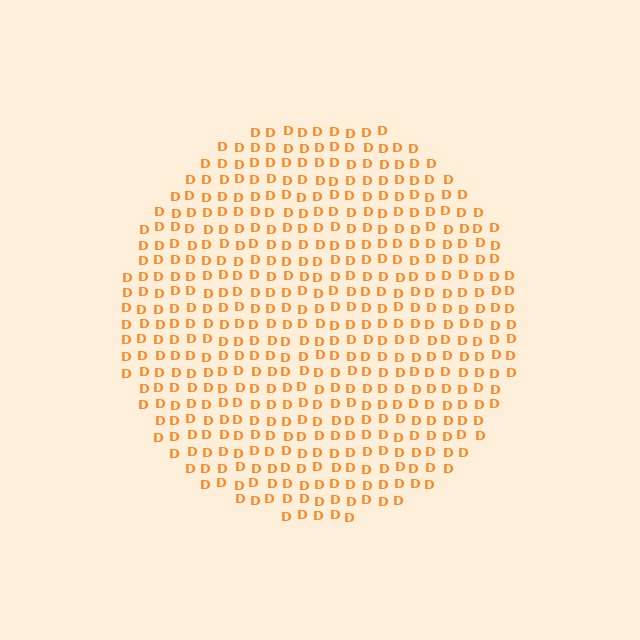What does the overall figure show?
The overall figure shows a circle.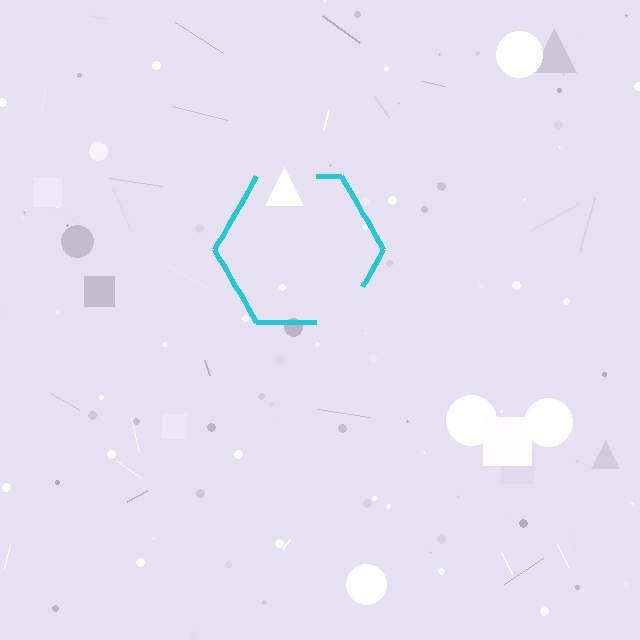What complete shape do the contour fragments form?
The contour fragments form a hexagon.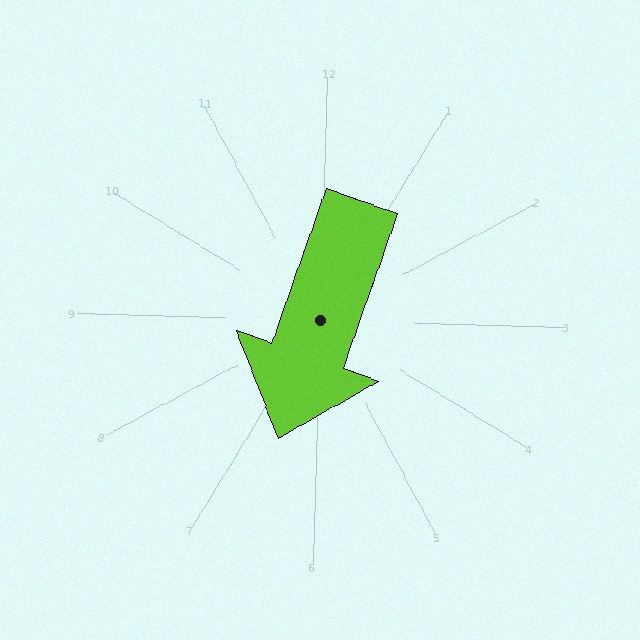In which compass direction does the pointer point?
South.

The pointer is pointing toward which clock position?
Roughly 7 o'clock.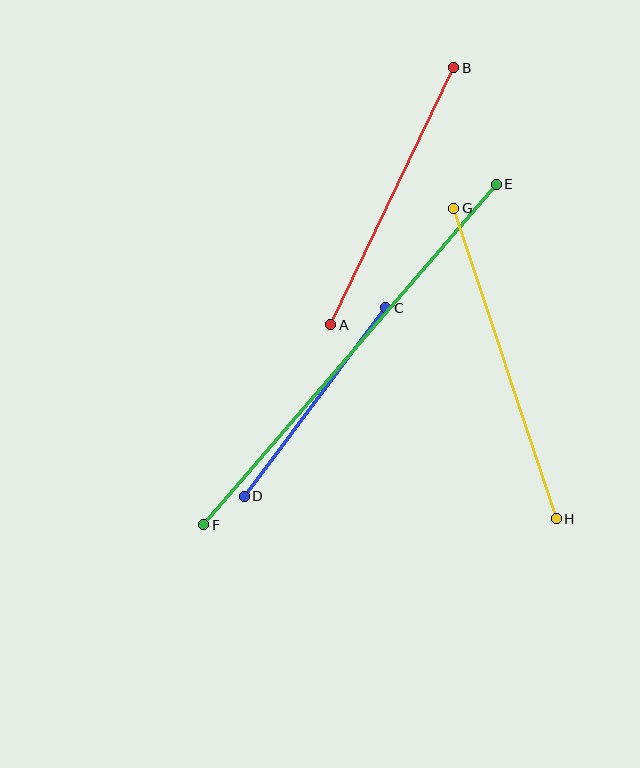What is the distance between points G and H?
The distance is approximately 327 pixels.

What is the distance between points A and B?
The distance is approximately 285 pixels.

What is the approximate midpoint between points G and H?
The midpoint is at approximately (505, 363) pixels.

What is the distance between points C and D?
The distance is approximately 236 pixels.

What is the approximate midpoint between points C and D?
The midpoint is at approximately (315, 402) pixels.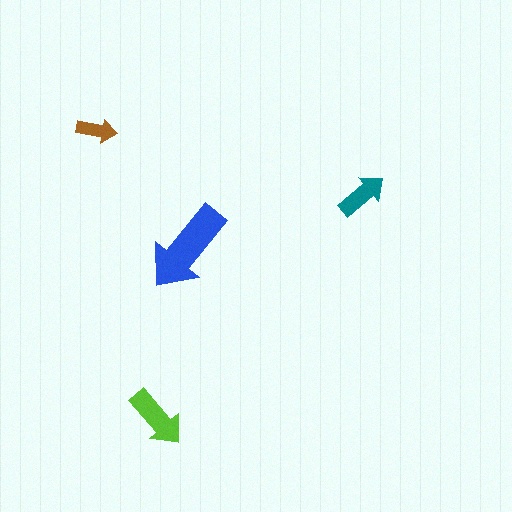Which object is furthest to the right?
The teal arrow is rightmost.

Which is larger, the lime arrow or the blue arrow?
The blue one.